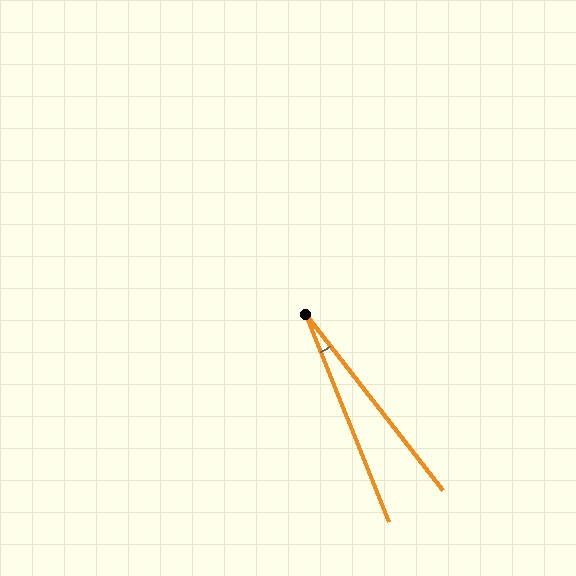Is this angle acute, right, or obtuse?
It is acute.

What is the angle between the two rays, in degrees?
Approximately 16 degrees.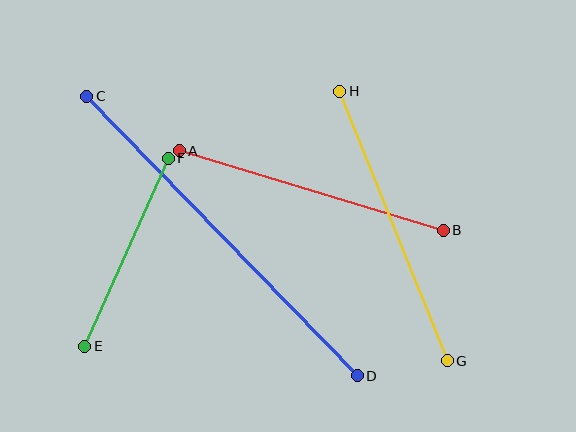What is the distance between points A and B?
The distance is approximately 276 pixels.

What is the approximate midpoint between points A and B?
The midpoint is at approximately (311, 191) pixels.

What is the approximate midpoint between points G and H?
The midpoint is at approximately (394, 226) pixels.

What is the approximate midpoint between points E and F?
The midpoint is at approximately (126, 252) pixels.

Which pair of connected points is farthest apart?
Points C and D are farthest apart.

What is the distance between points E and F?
The distance is approximately 206 pixels.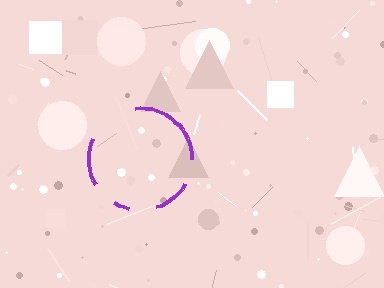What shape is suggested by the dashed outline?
The dashed outline suggests a circle.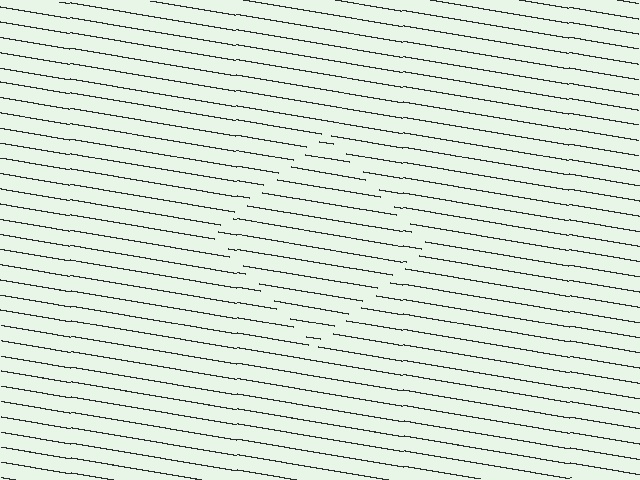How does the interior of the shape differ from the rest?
The interior of the shape contains the same grating, shifted by half a period — the contour is defined by the phase discontinuity where line-ends from the inner and outer gratings abut.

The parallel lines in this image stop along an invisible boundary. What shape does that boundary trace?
An illusory square. The interior of the shape contains the same grating, shifted by half a period — the contour is defined by the phase discontinuity where line-ends from the inner and outer gratings abut.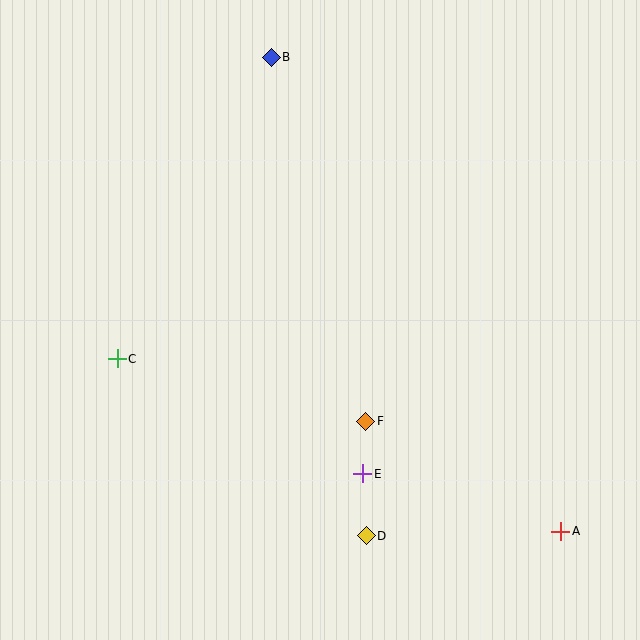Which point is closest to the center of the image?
Point F at (366, 421) is closest to the center.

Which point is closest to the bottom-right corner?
Point A is closest to the bottom-right corner.